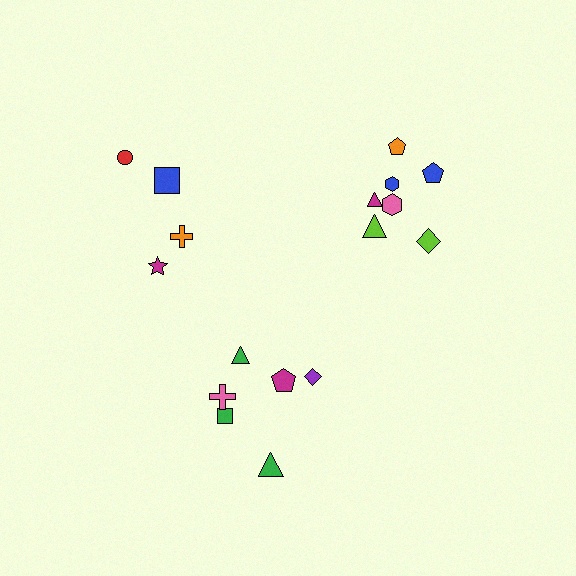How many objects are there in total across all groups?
There are 17 objects.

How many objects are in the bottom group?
There are 6 objects.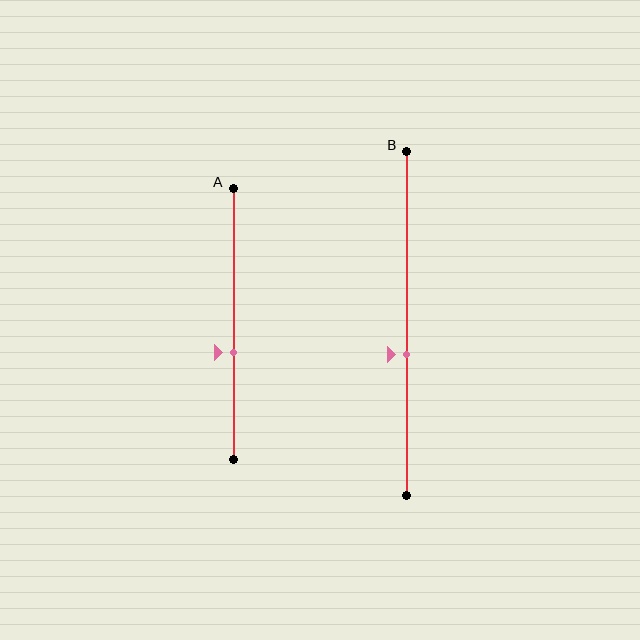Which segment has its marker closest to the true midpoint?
Segment B has its marker closest to the true midpoint.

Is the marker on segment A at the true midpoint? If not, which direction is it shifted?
No, the marker on segment A is shifted downward by about 11% of the segment length.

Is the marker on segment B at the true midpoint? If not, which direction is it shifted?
No, the marker on segment B is shifted downward by about 9% of the segment length.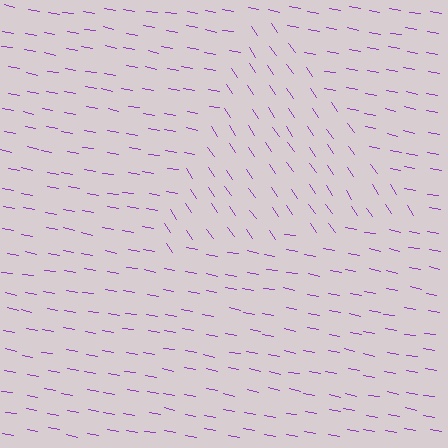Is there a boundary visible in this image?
Yes, there is a texture boundary formed by a change in line orientation.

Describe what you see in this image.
The image is filled with small purple line segments. A triangle region in the image has lines oriented differently from the surrounding lines, creating a visible texture boundary.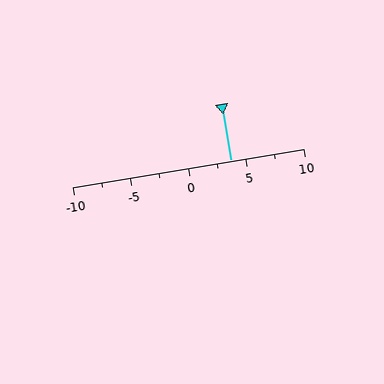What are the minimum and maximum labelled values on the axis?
The axis runs from -10 to 10.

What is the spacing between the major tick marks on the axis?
The major ticks are spaced 5 apart.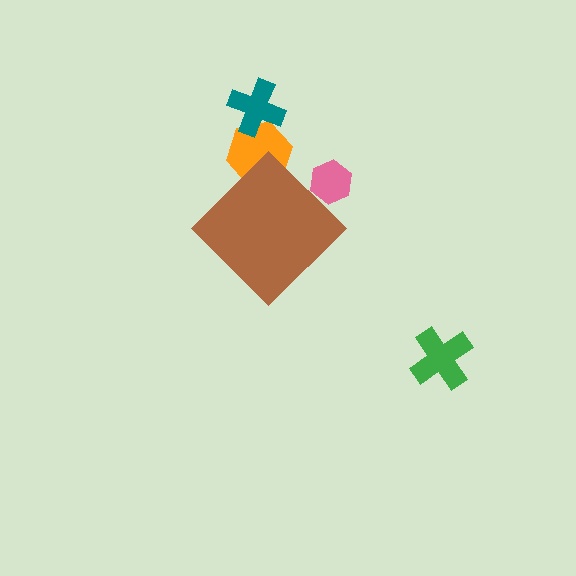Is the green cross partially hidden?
No, the green cross is fully visible.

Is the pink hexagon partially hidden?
Yes, the pink hexagon is partially hidden behind the brown diamond.